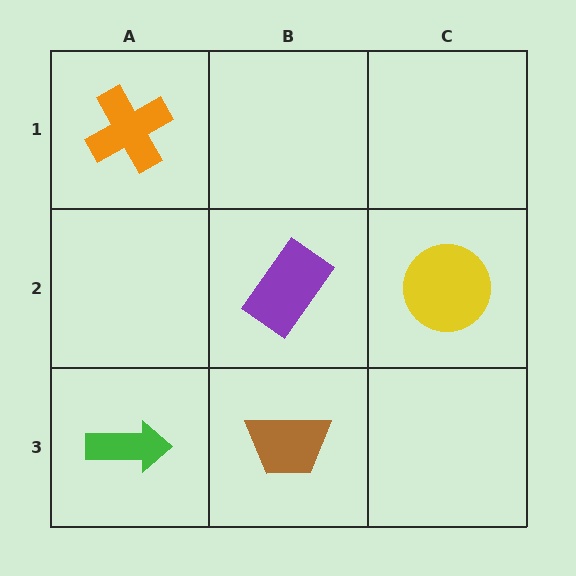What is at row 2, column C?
A yellow circle.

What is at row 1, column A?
An orange cross.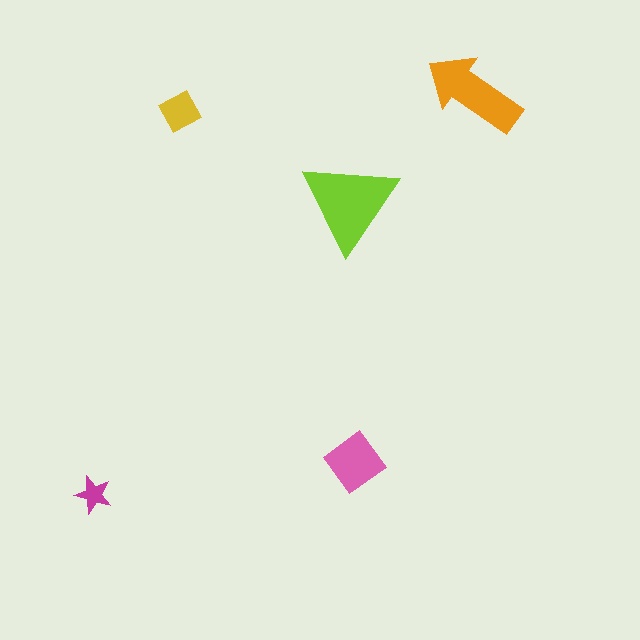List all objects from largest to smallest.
The lime triangle, the orange arrow, the pink diamond, the yellow diamond, the magenta star.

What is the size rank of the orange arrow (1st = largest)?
2nd.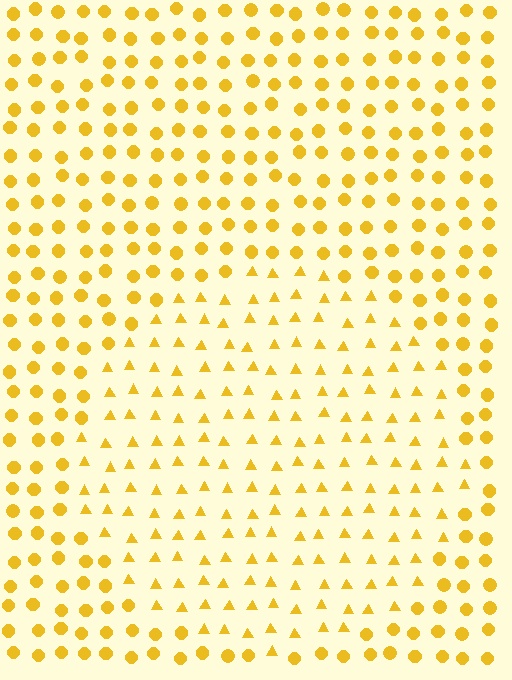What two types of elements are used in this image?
The image uses triangles inside the circle region and circles outside it.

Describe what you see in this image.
The image is filled with small yellow elements arranged in a uniform grid. A circle-shaped region contains triangles, while the surrounding area contains circles. The boundary is defined purely by the change in element shape.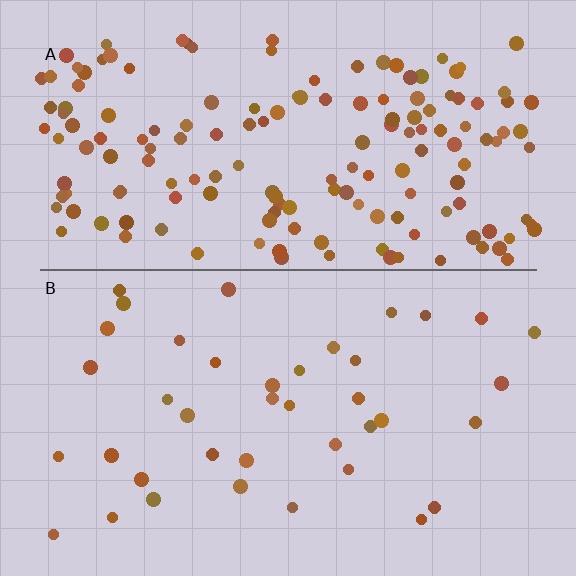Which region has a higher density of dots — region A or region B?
A (the top).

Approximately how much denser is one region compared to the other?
Approximately 4.2× — region A over region B.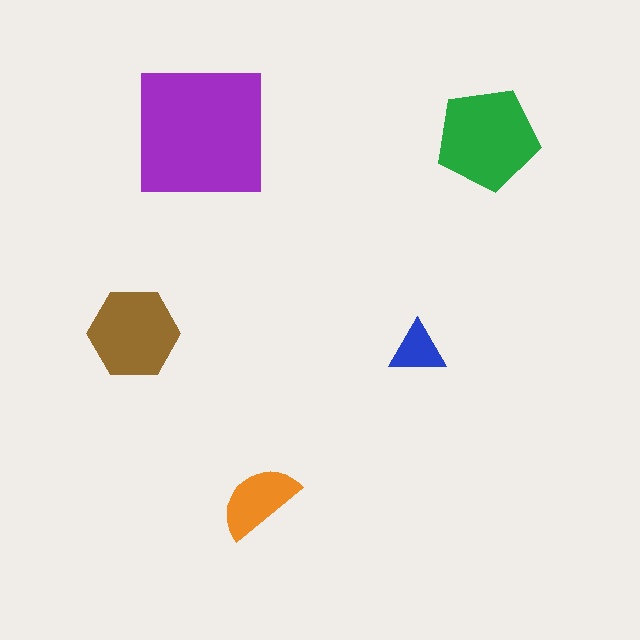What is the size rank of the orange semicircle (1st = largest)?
4th.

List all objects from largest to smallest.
The purple square, the green pentagon, the brown hexagon, the orange semicircle, the blue triangle.